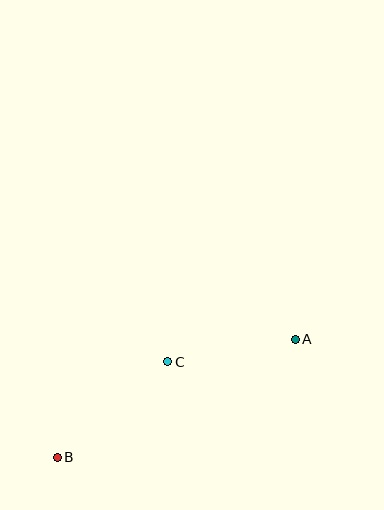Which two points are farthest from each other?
Points A and B are farthest from each other.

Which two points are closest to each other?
Points A and C are closest to each other.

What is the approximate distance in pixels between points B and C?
The distance between B and C is approximately 146 pixels.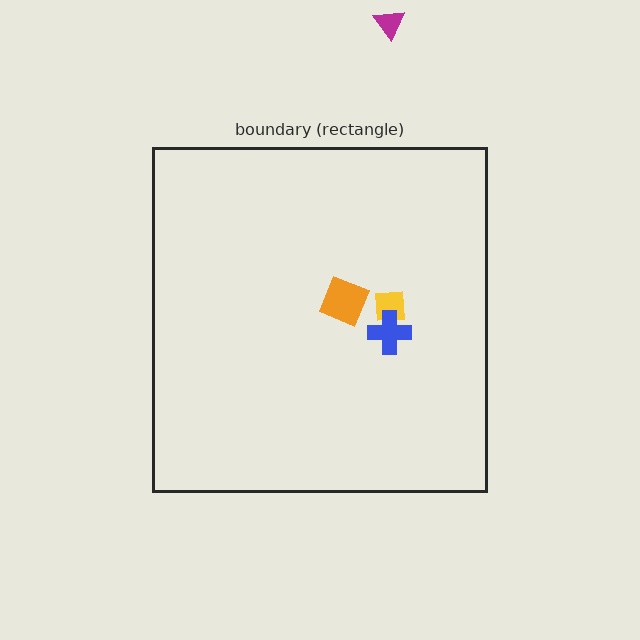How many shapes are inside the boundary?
3 inside, 1 outside.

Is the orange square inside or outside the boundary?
Inside.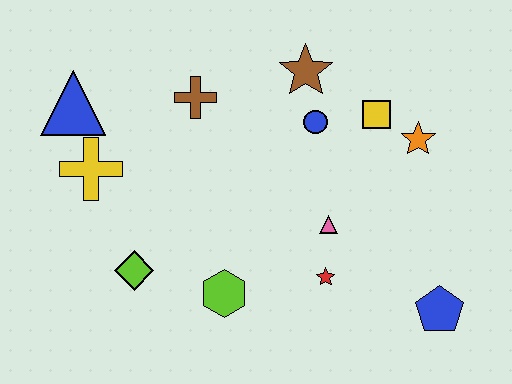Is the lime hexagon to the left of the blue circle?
Yes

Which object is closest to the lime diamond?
The lime hexagon is closest to the lime diamond.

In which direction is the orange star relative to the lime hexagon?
The orange star is to the right of the lime hexagon.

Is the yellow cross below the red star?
No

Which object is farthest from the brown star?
The blue pentagon is farthest from the brown star.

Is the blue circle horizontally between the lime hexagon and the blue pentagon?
Yes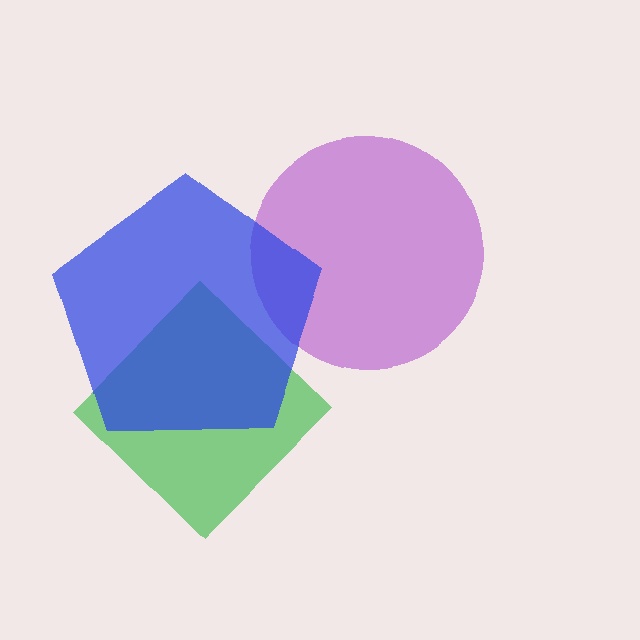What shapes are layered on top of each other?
The layered shapes are: a green diamond, a purple circle, a blue pentagon.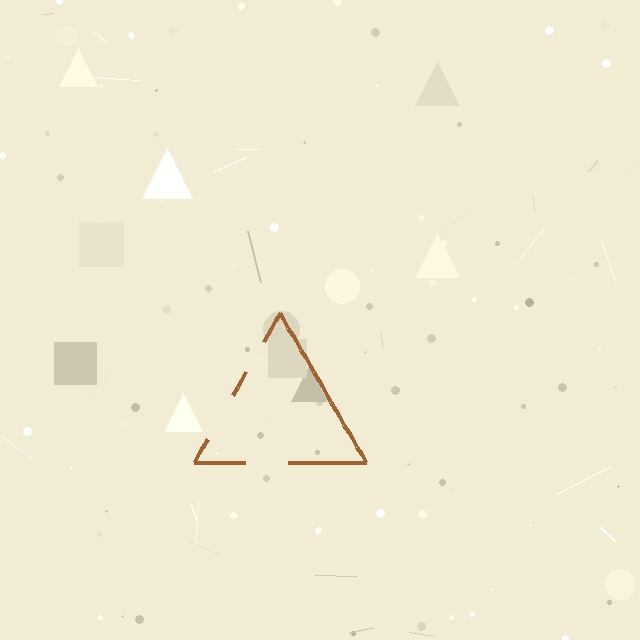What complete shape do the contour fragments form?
The contour fragments form a triangle.